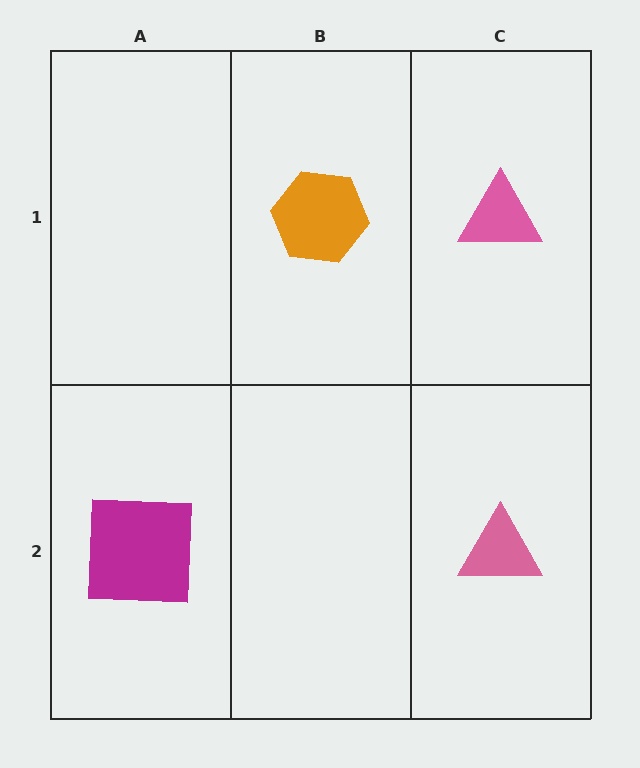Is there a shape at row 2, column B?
No, that cell is empty.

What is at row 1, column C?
A pink triangle.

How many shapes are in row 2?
2 shapes.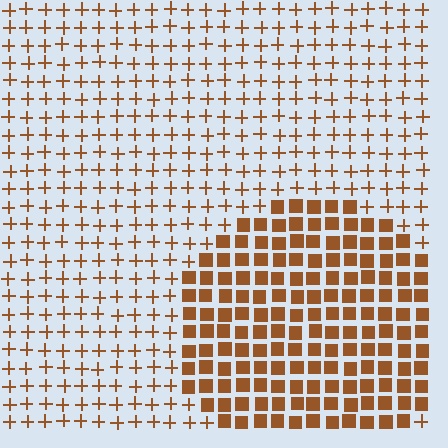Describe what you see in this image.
The image is filled with small brown elements arranged in a uniform grid. A circle-shaped region contains squares, while the surrounding area contains plus signs. The boundary is defined purely by the change in element shape.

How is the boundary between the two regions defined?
The boundary is defined by a change in element shape: squares inside vs. plus signs outside. All elements share the same color and spacing.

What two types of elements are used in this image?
The image uses squares inside the circle region and plus signs outside it.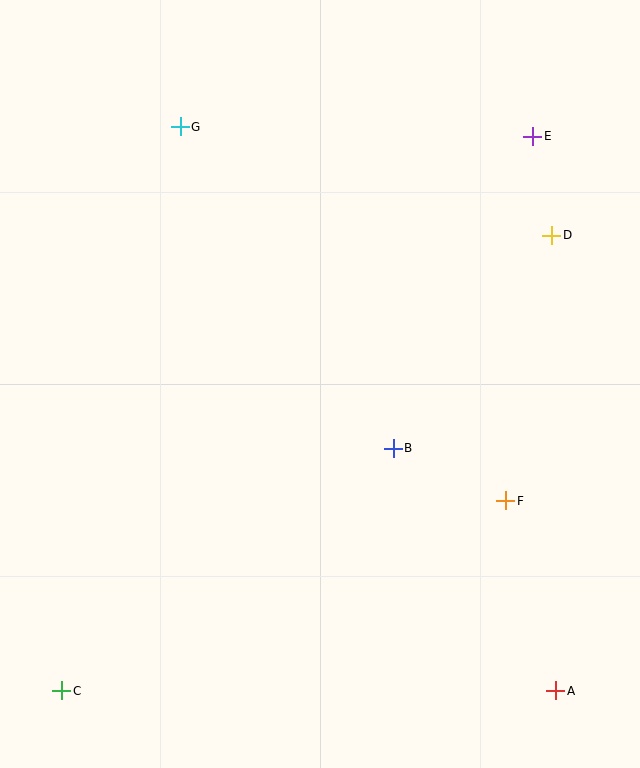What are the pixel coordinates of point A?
Point A is at (556, 691).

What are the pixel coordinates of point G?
Point G is at (180, 127).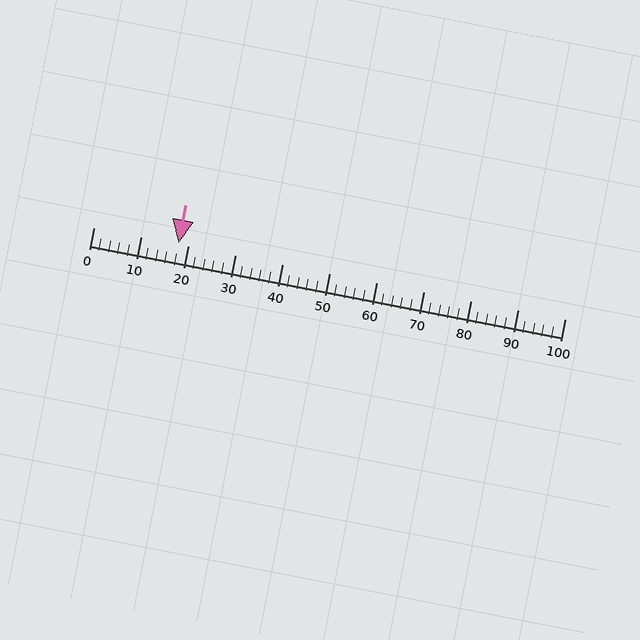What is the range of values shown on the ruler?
The ruler shows values from 0 to 100.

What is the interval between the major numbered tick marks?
The major tick marks are spaced 10 units apart.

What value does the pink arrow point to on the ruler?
The pink arrow points to approximately 18.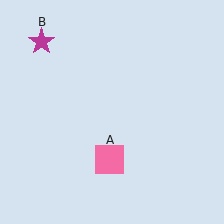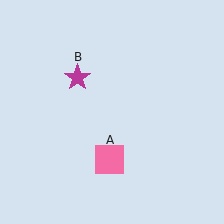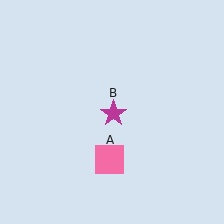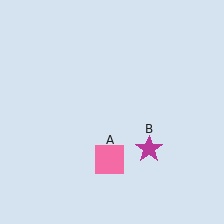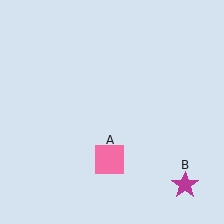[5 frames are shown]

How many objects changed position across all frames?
1 object changed position: magenta star (object B).